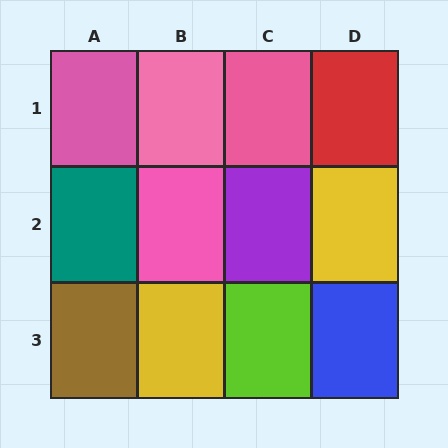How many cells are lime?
1 cell is lime.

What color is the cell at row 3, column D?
Blue.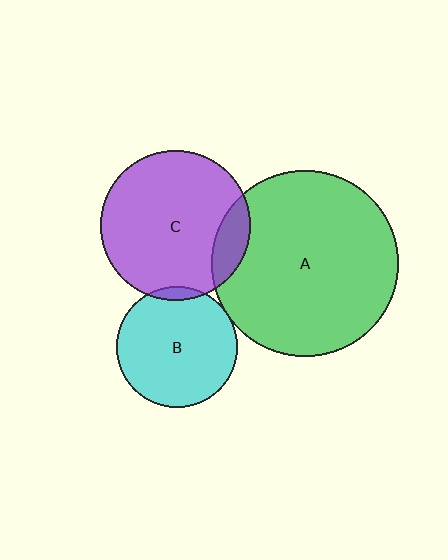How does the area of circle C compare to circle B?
Approximately 1.5 times.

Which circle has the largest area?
Circle A (green).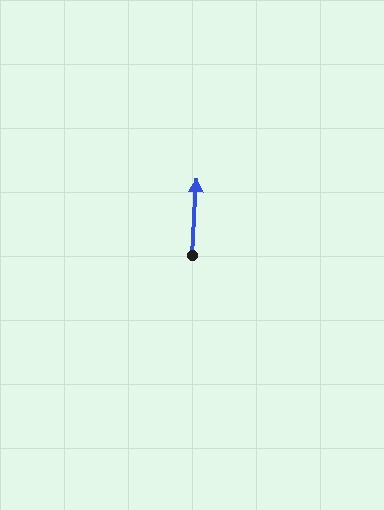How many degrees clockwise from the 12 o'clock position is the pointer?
Approximately 3 degrees.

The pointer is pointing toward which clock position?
Roughly 12 o'clock.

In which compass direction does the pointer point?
North.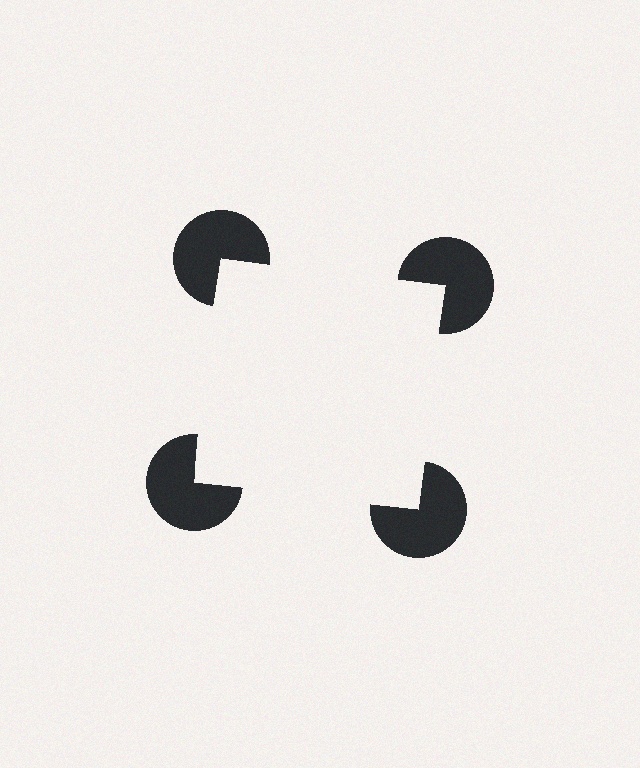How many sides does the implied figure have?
4 sides.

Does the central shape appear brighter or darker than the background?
It typically appears slightly brighter than the background, even though no actual brightness change is drawn.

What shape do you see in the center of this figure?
An illusory square — its edges are inferred from the aligned wedge cuts in the pac-man discs, not physically drawn.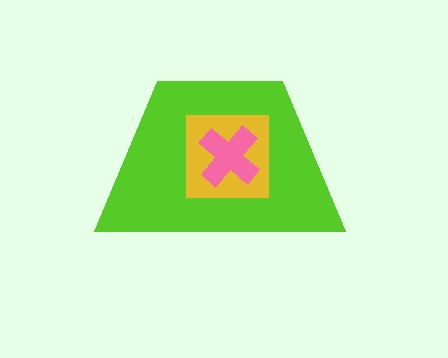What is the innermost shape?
The pink cross.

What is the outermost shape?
The lime trapezoid.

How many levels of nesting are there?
3.